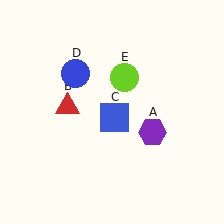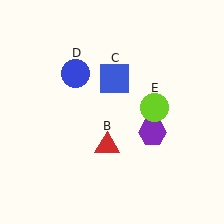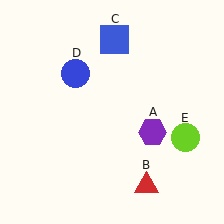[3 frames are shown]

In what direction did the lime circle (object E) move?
The lime circle (object E) moved down and to the right.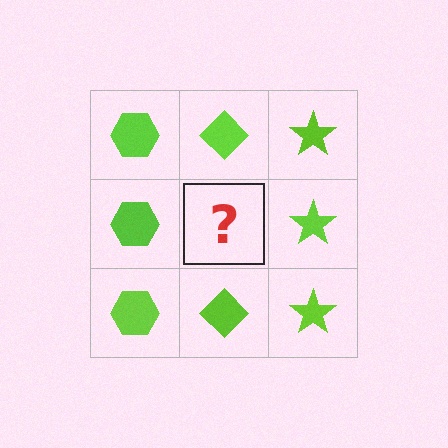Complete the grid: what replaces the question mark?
The question mark should be replaced with a lime diamond.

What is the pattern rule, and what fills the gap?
The rule is that each column has a consistent shape. The gap should be filled with a lime diamond.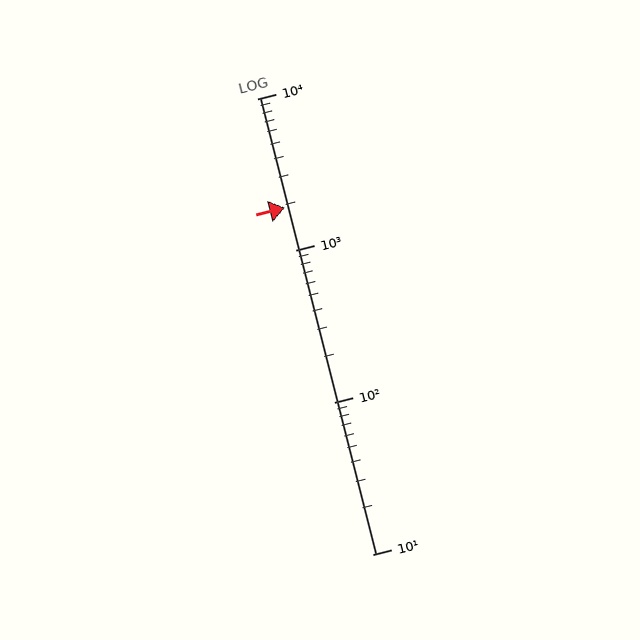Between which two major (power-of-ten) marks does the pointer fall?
The pointer is between 1000 and 10000.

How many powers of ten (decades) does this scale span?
The scale spans 3 decades, from 10 to 10000.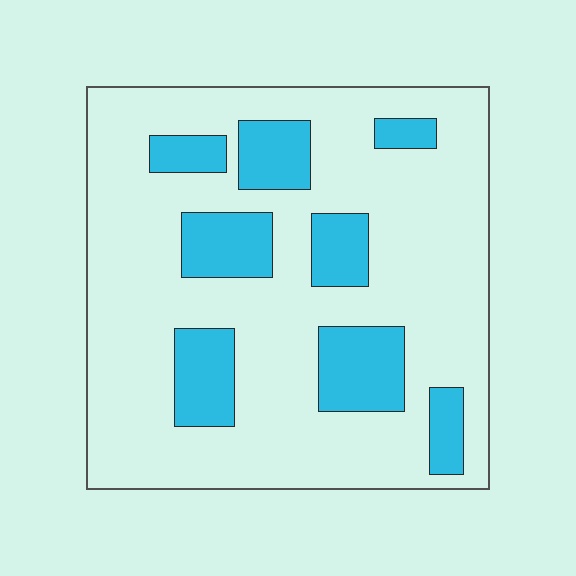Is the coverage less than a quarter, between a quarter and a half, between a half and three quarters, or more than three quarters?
Less than a quarter.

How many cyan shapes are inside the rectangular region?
8.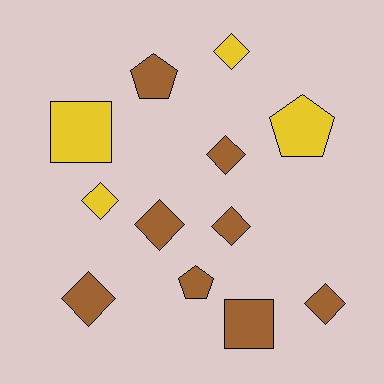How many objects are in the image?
There are 12 objects.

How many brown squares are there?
There is 1 brown square.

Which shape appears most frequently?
Diamond, with 7 objects.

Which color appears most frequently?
Brown, with 8 objects.